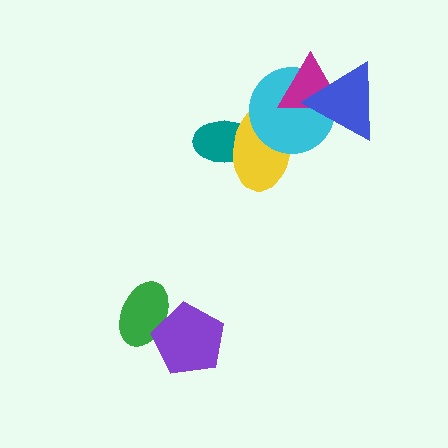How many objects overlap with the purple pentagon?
1 object overlaps with the purple pentagon.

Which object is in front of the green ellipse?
The purple pentagon is in front of the green ellipse.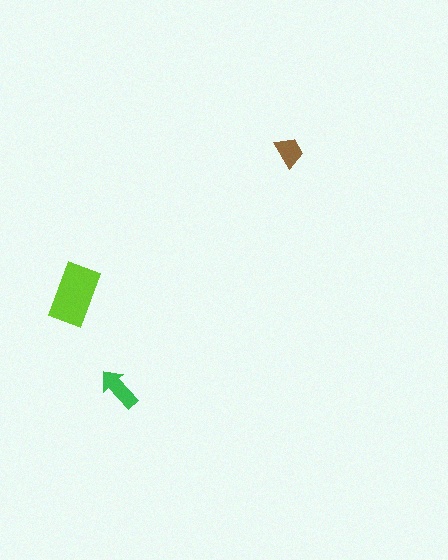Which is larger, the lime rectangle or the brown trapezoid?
The lime rectangle.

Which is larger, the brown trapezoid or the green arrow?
The green arrow.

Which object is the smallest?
The brown trapezoid.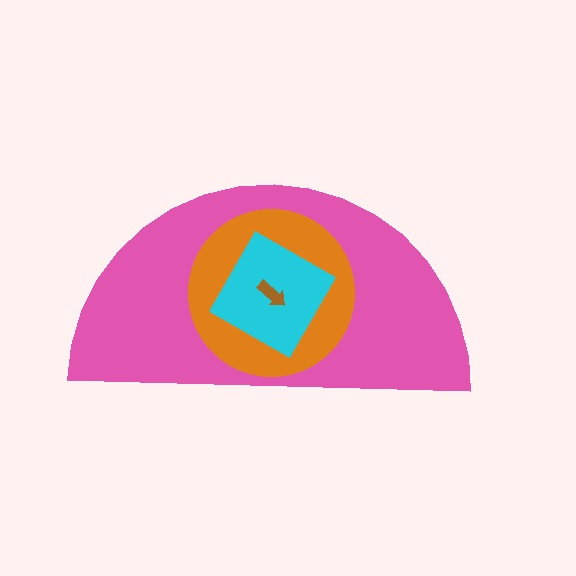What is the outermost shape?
The pink semicircle.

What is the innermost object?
The brown arrow.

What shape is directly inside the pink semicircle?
The orange circle.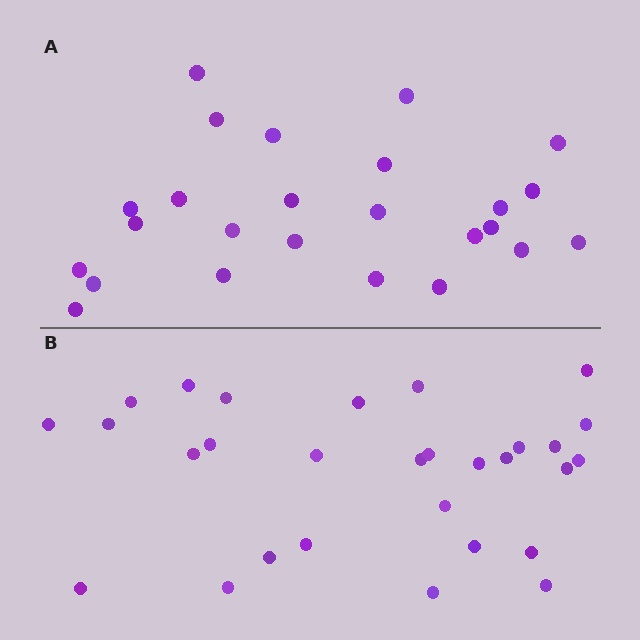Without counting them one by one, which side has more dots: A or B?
Region B (the bottom region) has more dots.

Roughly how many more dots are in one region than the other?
Region B has about 4 more dots than region A.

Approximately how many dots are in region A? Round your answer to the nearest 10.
About 20 dots. (The exact count is 25, which rounds to 20.)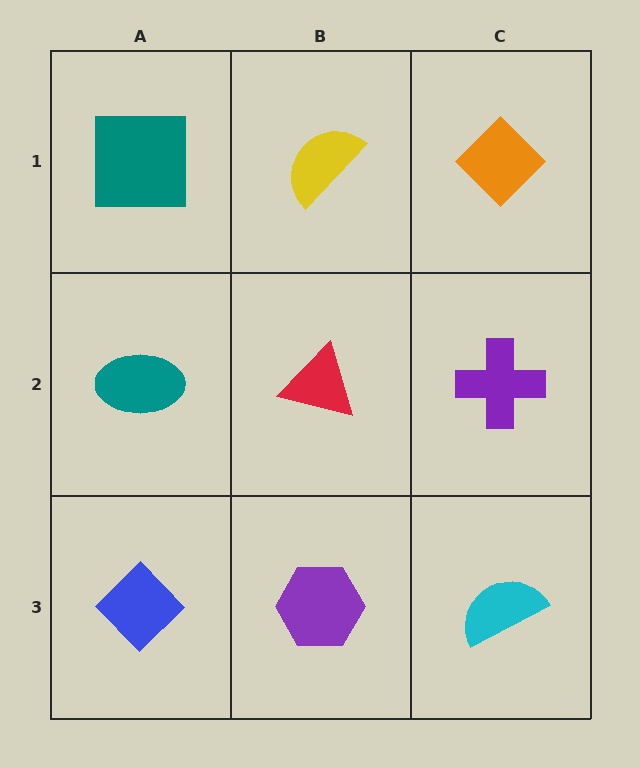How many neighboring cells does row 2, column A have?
3.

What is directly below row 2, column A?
A blue diamond.